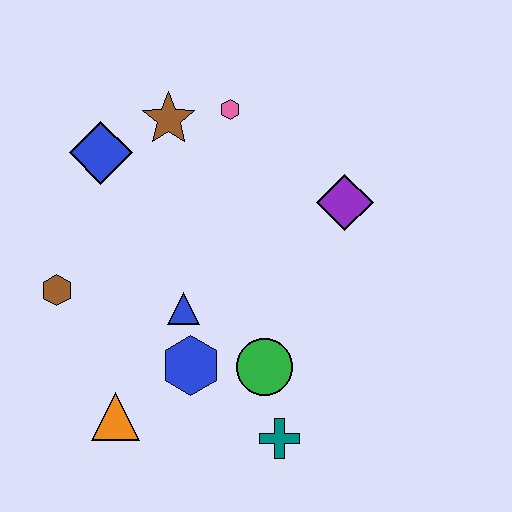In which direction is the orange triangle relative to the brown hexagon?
The orange triangle is below the brown hexagon.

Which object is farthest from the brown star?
The teal cross is farthest from the brown star.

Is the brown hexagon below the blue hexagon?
No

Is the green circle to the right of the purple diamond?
No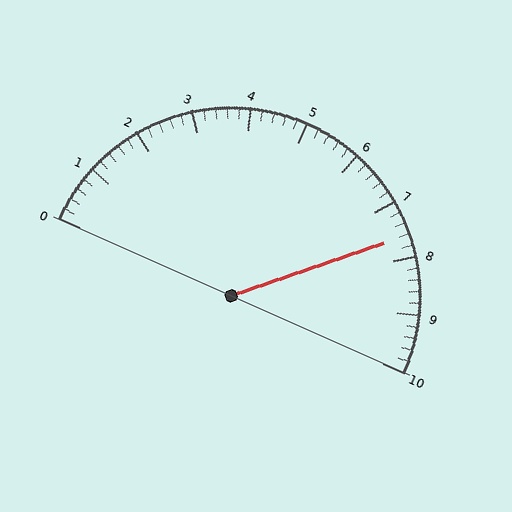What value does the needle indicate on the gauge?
The needle indicates approximately 7.6.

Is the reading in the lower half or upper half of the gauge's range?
The reading is in the upper half of the range (0 to 10).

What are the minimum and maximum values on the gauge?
The gauge ranges from 0 to 10.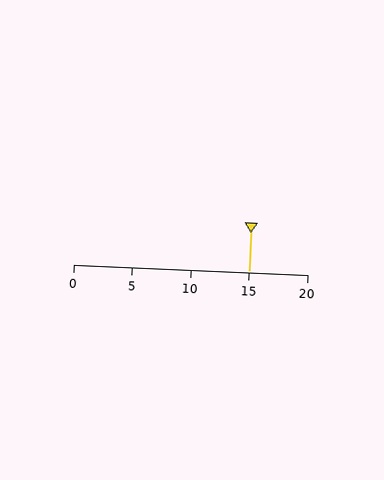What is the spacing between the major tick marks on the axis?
The major ticks are spaced 5 apart.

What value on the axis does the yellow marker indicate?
The marker indicates approximately 15.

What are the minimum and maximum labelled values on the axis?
The axis runs from 0 to 20.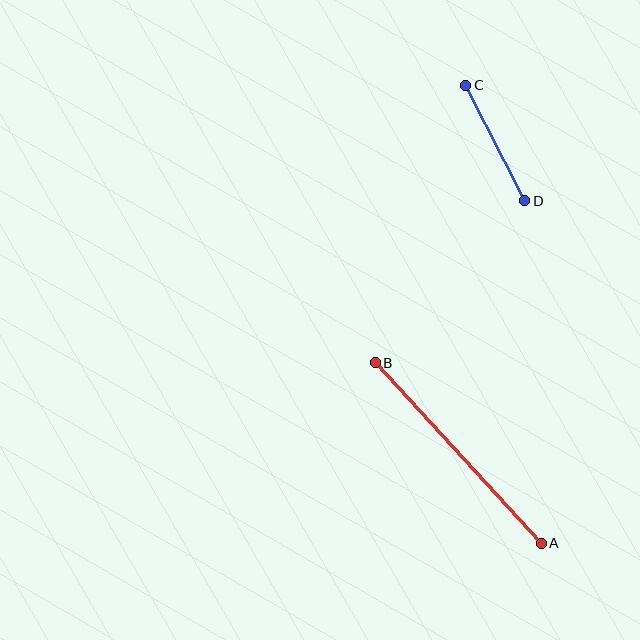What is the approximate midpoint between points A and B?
The midpoint is at approximately (458, 453) pixels.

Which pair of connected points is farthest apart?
Points A and B are farthest apart.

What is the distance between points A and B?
The distance is approximately 245 pixels.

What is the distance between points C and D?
The distance is approximately 129 pixels.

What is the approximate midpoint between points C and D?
The midpoint is at approximately (495, 143) pixels.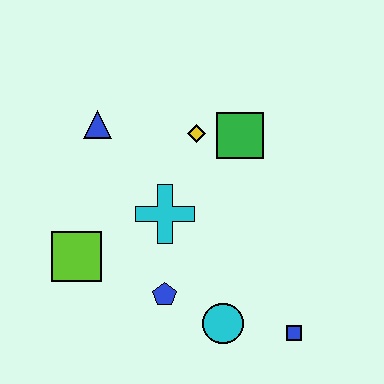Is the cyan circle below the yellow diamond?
Yes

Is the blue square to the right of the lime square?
Yes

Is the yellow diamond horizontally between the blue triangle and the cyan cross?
No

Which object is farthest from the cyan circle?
The blue triangle is farthest from the cyan circle.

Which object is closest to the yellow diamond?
The green square is closest to the yellow diamond.